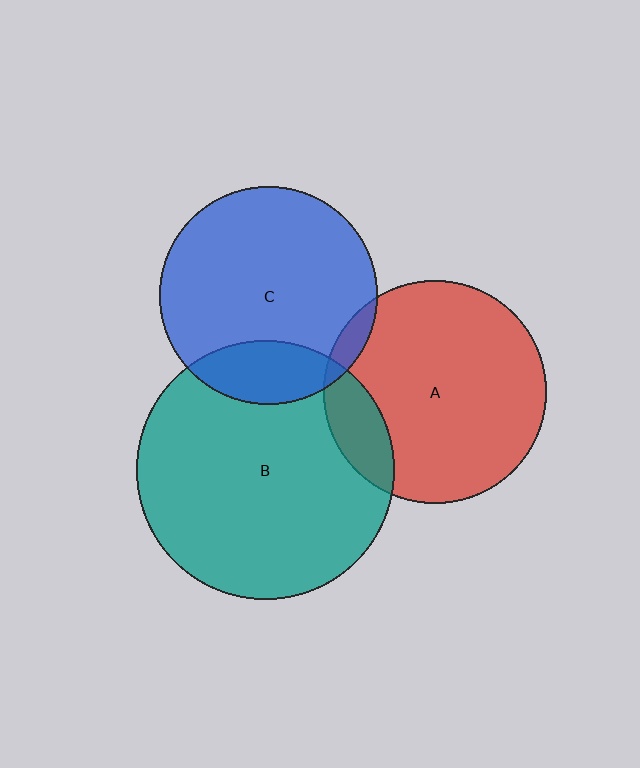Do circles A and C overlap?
Yes.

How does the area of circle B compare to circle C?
Approximately 1.4 times.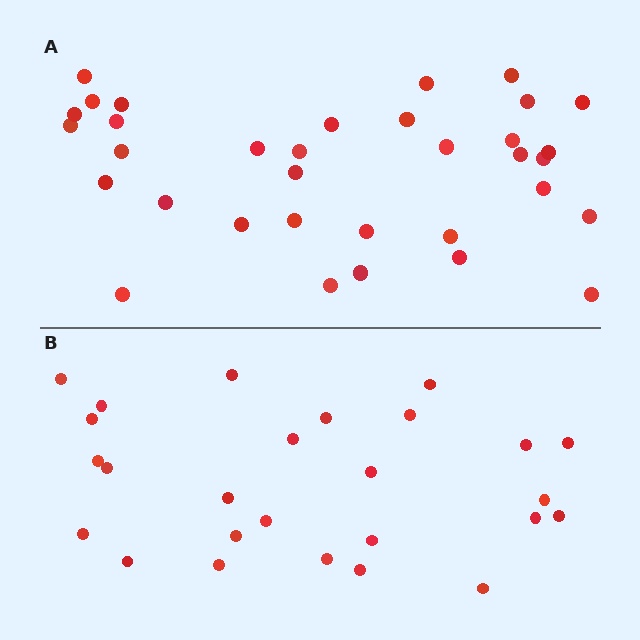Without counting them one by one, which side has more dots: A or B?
Region A (the top region) has more dots.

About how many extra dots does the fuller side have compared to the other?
Region A has roughly 8 or so more dots than region B.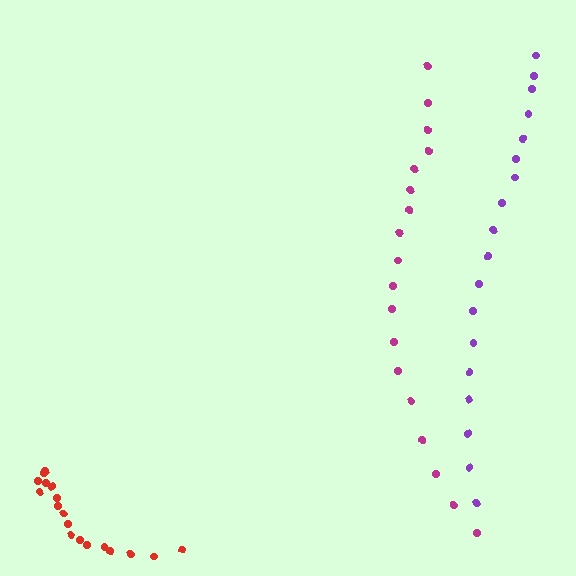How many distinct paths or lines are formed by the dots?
There are 3 distinct paths.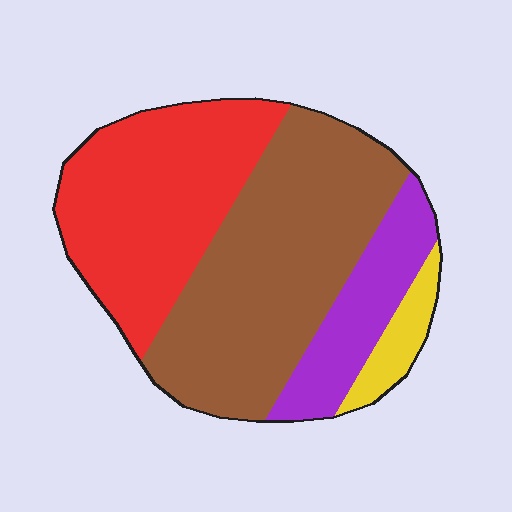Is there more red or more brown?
Brown.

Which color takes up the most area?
Brown, at roughly 45%.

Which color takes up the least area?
Yellow, at roughly 5%.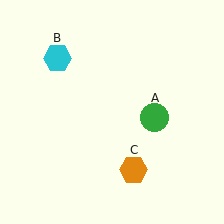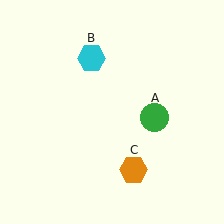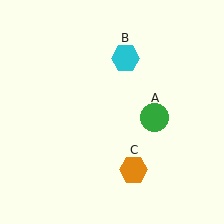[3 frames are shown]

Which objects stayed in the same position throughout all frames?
Green circle (object A) and orange hexagon (object C) remained stationary.